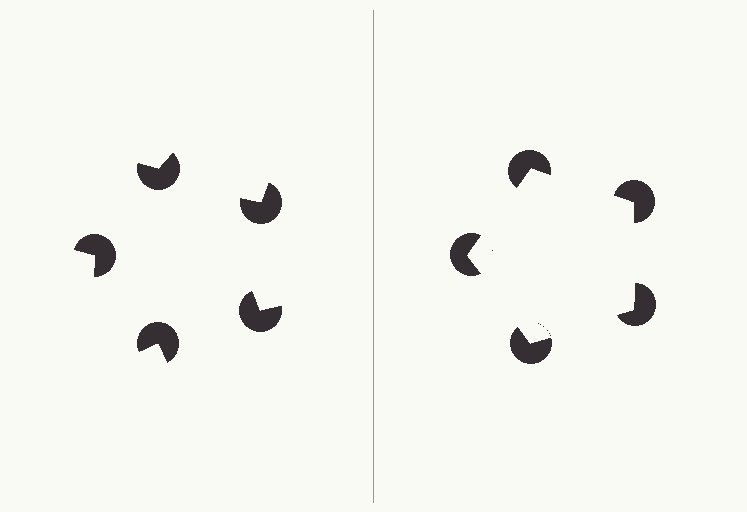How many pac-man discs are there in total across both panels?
10 — 5 on each side.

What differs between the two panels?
The pac-man discs are positioned identically on both sides; only the wedge orientations differ. On the right they align to a pentagon; on the left they are misaligned.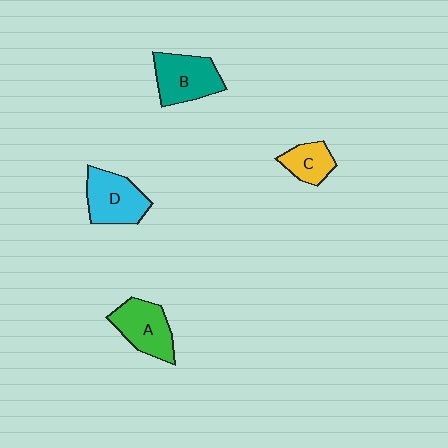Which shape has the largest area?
Shape B (teal).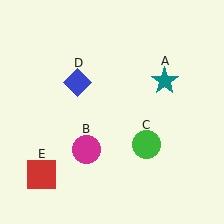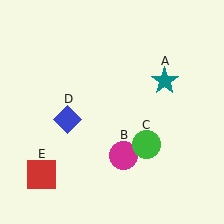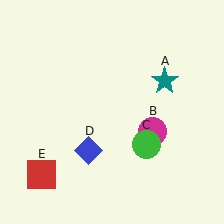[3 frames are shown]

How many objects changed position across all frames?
2 objects changed position: magenta circle (object B), blue diamond (object D).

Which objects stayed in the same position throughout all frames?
Teal star (object A) and green circle (object C) and red square (object E) remained stationary.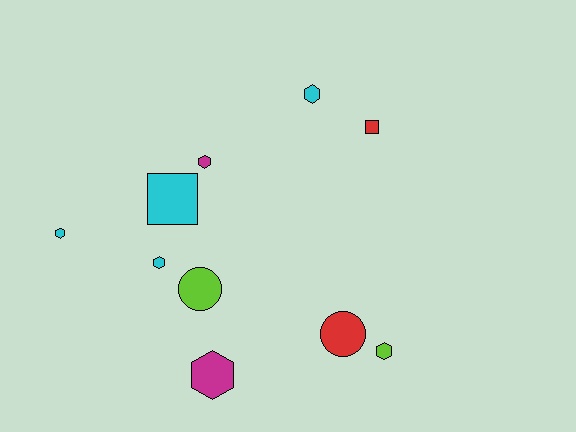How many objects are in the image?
There are 10 objects.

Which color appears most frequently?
Cyan, with 4 objects.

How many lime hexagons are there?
There is 1 lime hexagon.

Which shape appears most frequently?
Hexagon, with 6 objects.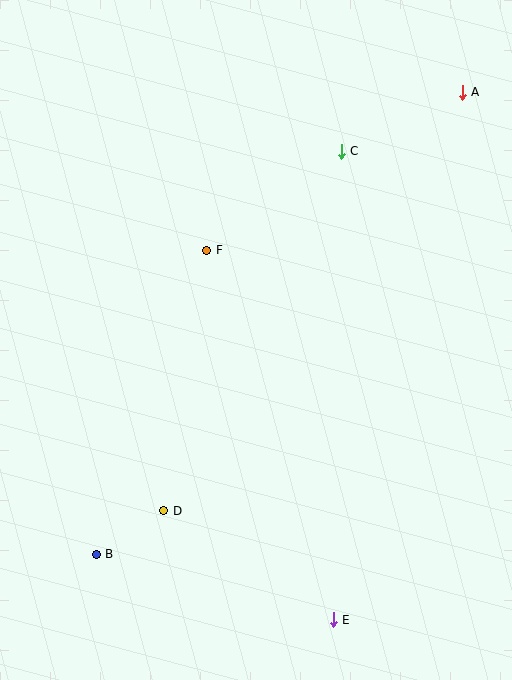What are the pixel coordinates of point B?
Point B is at (96, 554).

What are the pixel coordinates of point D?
Point D is at (164, 511).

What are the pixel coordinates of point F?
Point F is at (207, 251).